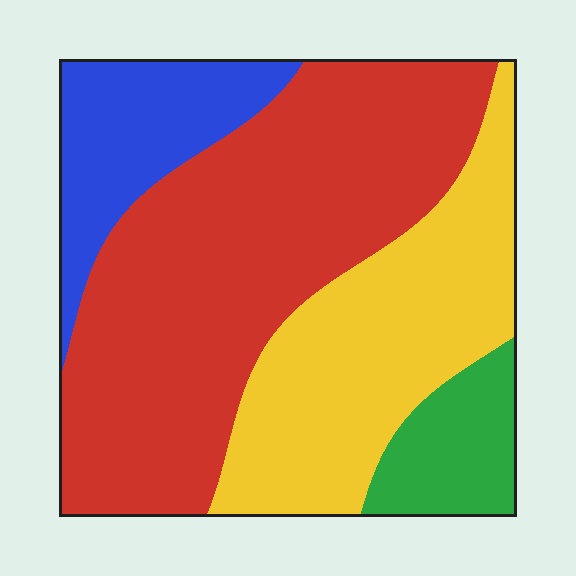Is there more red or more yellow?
Red.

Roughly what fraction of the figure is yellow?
Yellow takes up about one quarter (1/4) of the figure.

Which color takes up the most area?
Red, at roughly 50%.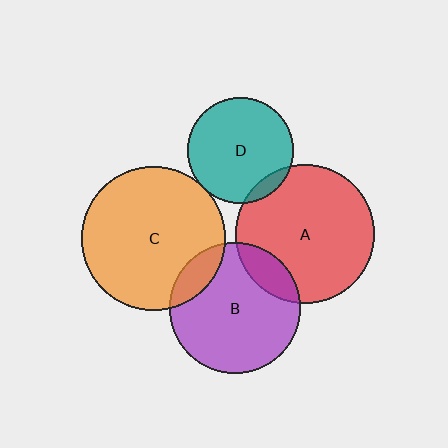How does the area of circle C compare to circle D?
Approximately 1.8 times.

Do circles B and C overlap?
Yes.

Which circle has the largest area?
Circle C (orange).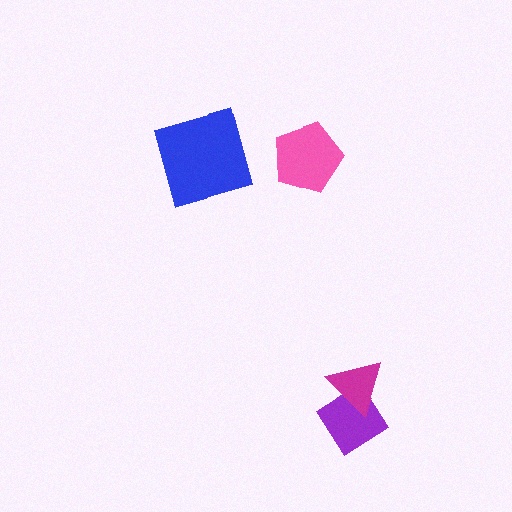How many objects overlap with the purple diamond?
1 object overlaps with the purple diamond.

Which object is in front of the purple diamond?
The magenta triangle is in front of the purple diamond.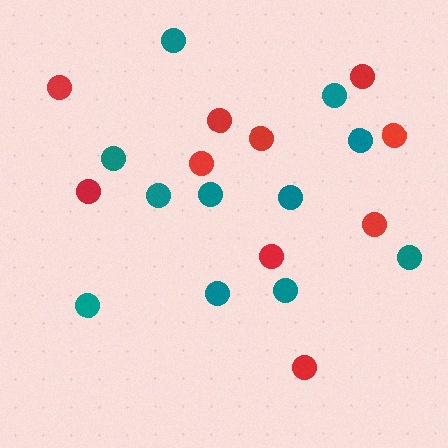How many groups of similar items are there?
There are 2 groups: one group of red circles (10) and one group of teal circles (11).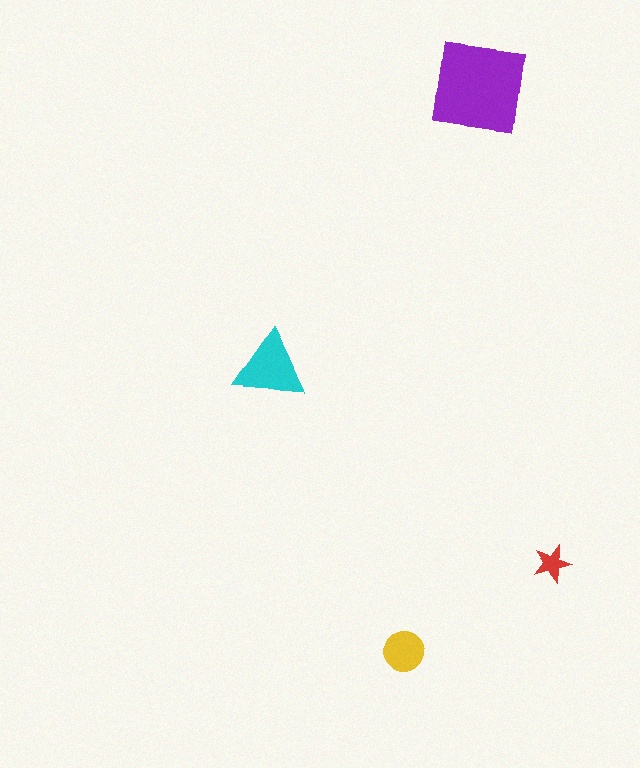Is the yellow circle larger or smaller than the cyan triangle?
Smaller.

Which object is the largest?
The purple square.